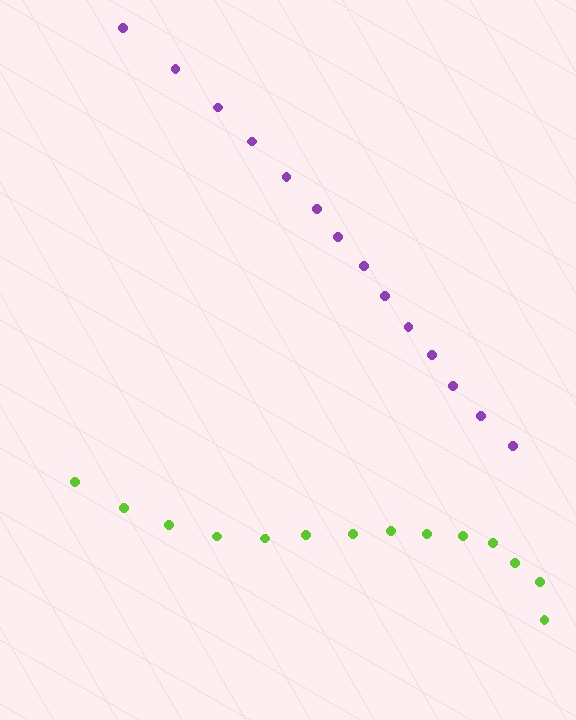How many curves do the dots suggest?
There are 2 distinct paths.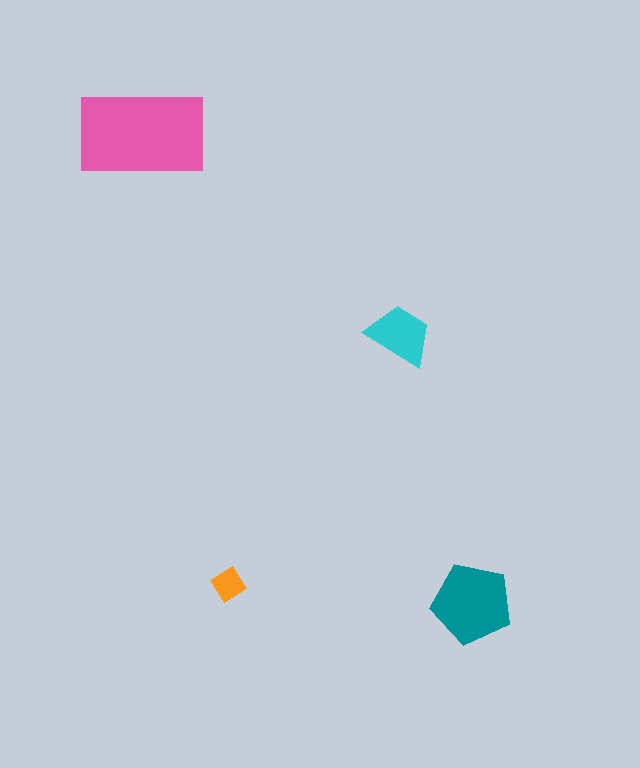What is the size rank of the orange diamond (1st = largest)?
4th.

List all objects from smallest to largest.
The orange diamond, the cyan trapezoid, the teal pentagon, the pink rectangle.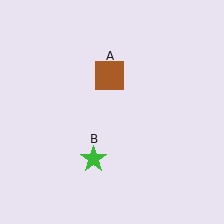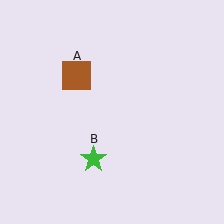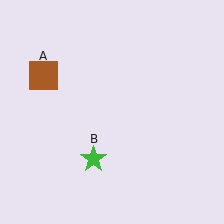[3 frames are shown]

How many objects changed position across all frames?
1 object changed position: brown square (object A).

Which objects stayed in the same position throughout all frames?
Green star (object B) remained stationary.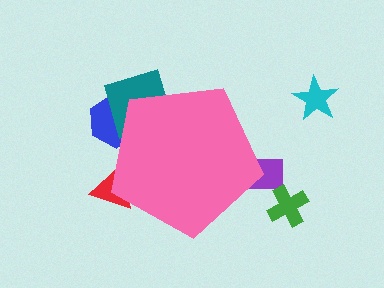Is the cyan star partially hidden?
No, the cyan star is fully visible.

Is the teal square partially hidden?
Yes, the teal square is partially hidden behind the pink pentagon.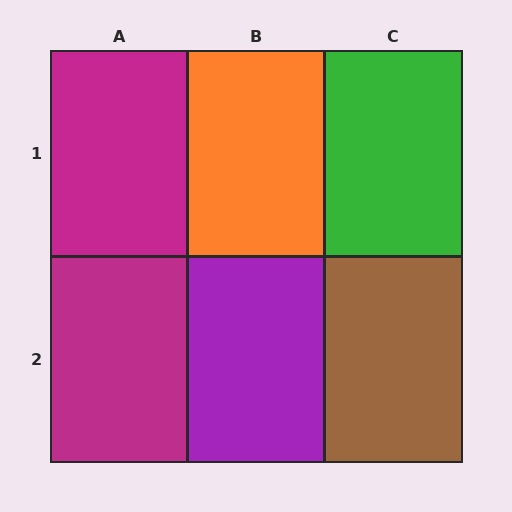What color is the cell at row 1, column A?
Magenta.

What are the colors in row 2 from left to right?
Magenta, purple, brown.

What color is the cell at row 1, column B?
Orange.